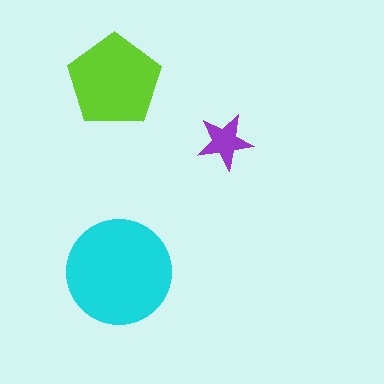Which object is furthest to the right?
The purple star is rightmost.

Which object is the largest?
The cyan circle.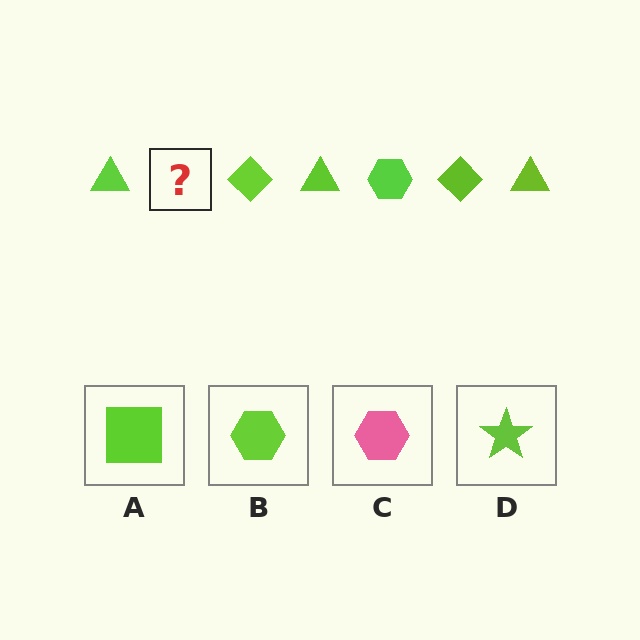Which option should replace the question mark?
Option B.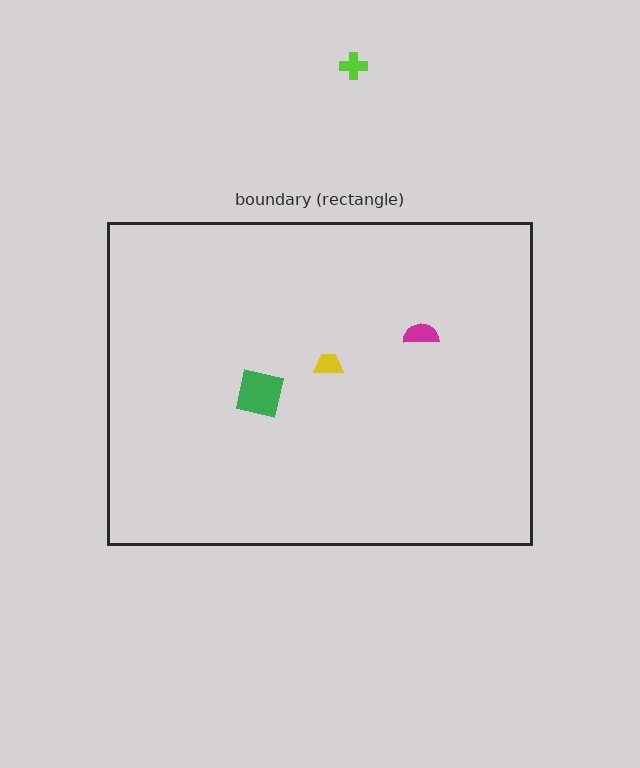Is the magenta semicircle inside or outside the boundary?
Inside.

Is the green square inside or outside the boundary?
Inside.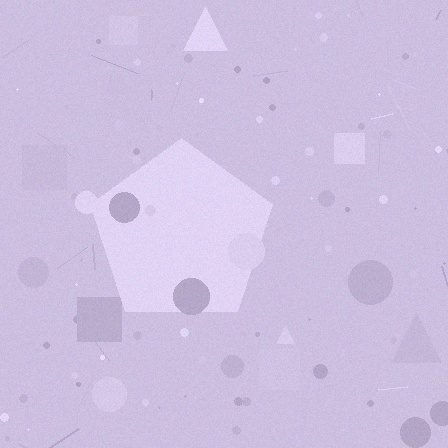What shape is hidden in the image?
A pentagon is hidden in the image.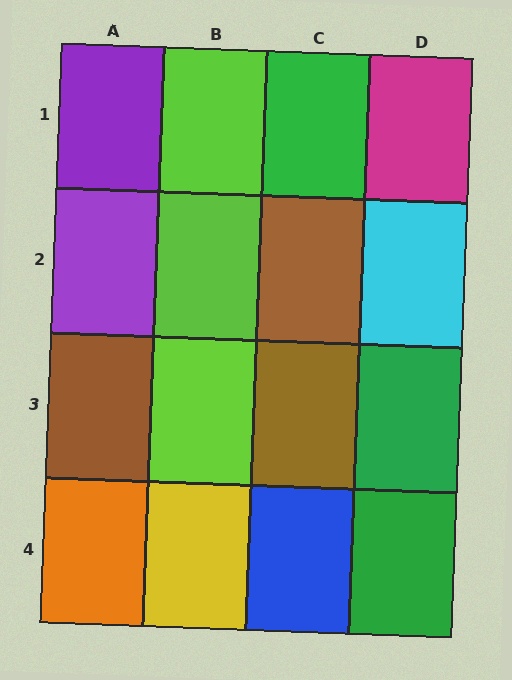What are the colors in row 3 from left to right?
Brown, lime, brown, green.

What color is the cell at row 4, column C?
Blue.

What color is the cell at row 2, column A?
Purple.